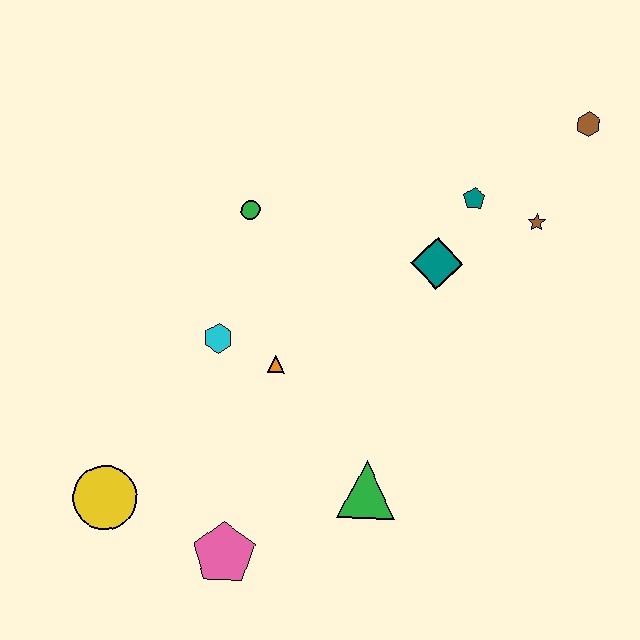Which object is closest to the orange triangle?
The cyan hexagon is closest to the orange triangle.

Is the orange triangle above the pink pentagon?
Yes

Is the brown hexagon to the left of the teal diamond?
No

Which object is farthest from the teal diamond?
The yellow circle is farthest from the teal diamond.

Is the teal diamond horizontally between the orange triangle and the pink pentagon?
No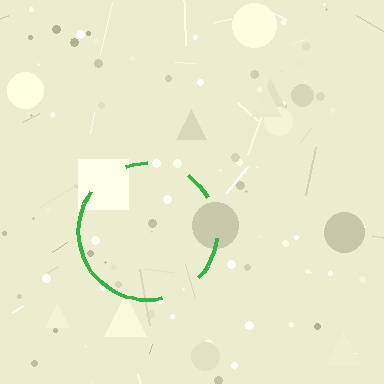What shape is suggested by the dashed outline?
The dashed outline suggests a circle.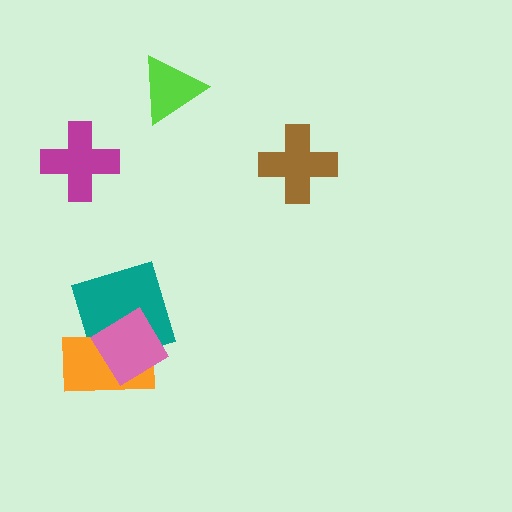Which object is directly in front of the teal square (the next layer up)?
The orange rectangle is directly in front of the teal square.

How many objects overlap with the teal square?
2 objects overlap with the teal square.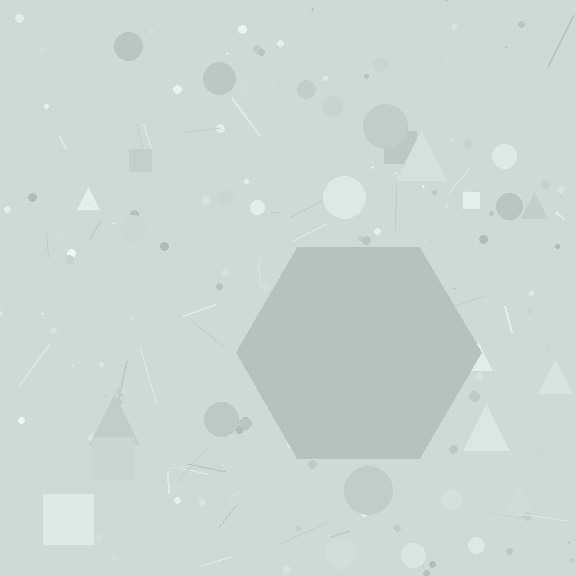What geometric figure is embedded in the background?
A hexagon is embedded in the background.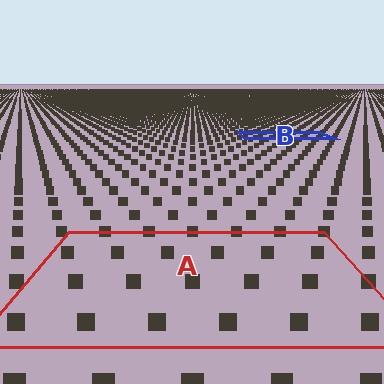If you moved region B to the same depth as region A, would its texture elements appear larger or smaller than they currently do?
They would appear larger. At a closer depth, the same texture elements are projected at a bigger on-screen size.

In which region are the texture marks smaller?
The texture marks are smaller in region B, because it is farther away.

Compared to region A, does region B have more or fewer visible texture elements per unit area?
Region B has more texture elements per unit area — they are packed more densely because it is farther away.